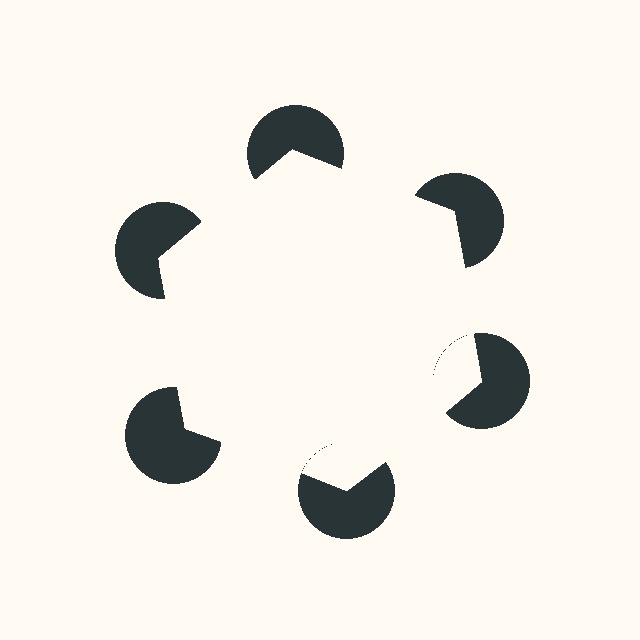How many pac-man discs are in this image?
There are 6 — one at each vertex of the illusory hexagon.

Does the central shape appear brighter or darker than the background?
It typically appears slightly brighter than the background, even though no actual brightness change is drawn.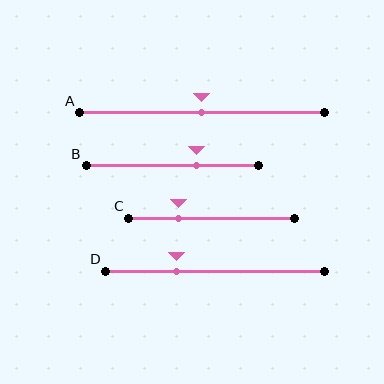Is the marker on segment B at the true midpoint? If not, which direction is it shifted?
No, the marker on segment B is shifted to the right by about 14% of the segment length.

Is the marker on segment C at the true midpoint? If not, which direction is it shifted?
No, the marker on segment C is shifted to the left by about 20% of the segment length.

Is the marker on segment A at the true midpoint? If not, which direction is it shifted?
Yes, the marker on segment A is at the true midpoint.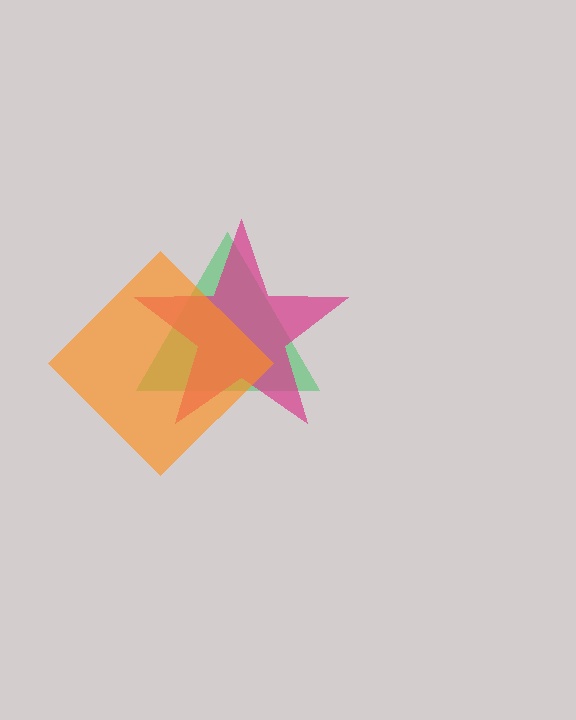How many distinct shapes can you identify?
There are 3 distinct shapes: a green triangle, a magenta star, an orange diamond.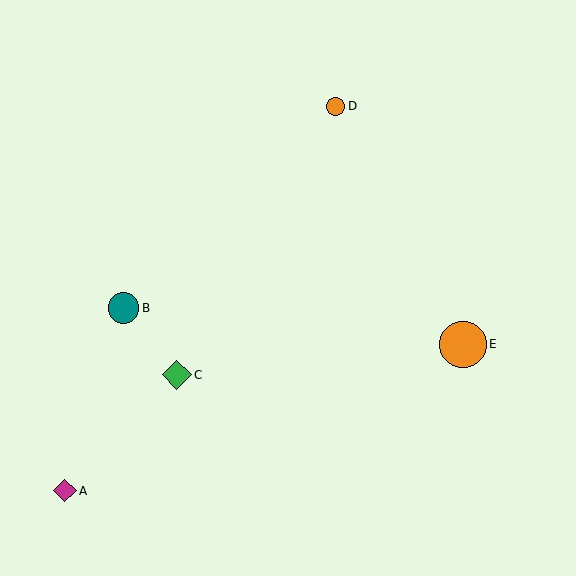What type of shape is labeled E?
Shape E is an orange circle.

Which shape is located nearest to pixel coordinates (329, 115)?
The orange circle (labeled D) at (336, 107) is nearest to that location.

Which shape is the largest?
The orange circle (labeled E) is the largest.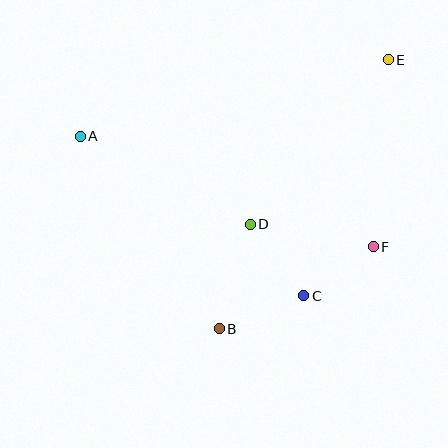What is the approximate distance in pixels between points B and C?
The distance between B and C is approximately 91 pixels.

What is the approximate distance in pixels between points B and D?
The distance between B and D is approximately 109 pixels.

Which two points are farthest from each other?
Points A and E are farthest from each other.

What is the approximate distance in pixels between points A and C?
The distance between A and C is approximately 275 pixels.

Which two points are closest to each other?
Points C and F are closest to each other.